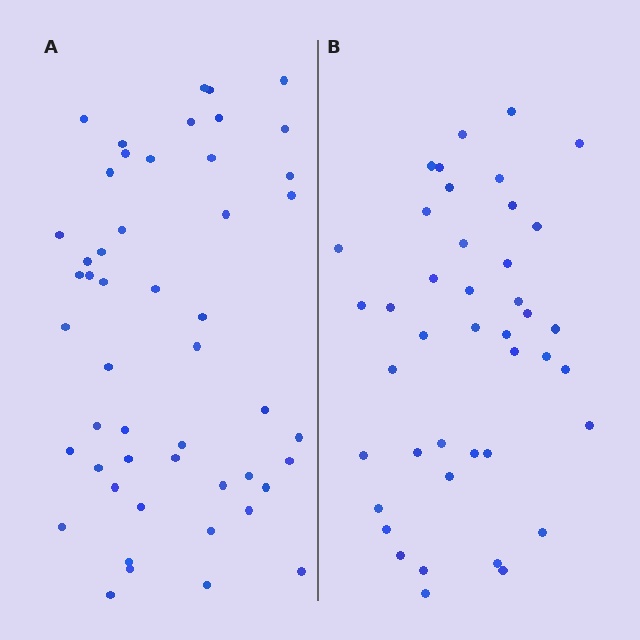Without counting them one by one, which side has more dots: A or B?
Region A (the left region) has more dots.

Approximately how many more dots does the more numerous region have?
Region A has roughly 8 or so more dots than region B.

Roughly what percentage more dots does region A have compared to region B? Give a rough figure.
About 20% more.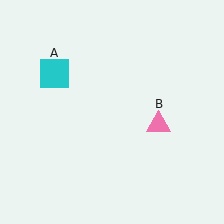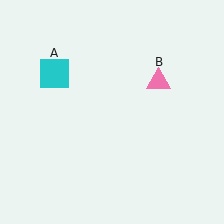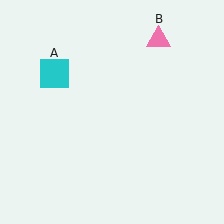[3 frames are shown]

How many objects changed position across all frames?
1 object changed position: pink triangle (object B).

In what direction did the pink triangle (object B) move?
The pink triangle (object B) moved up.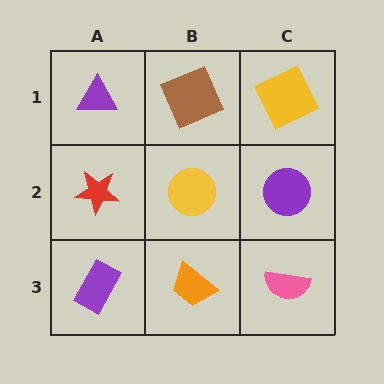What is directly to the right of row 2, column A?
A yellow circle.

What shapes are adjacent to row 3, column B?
A yellow circle (row 2, column B), a purple rectangle (row 3, column A), a pink semicircle (row 3, column C).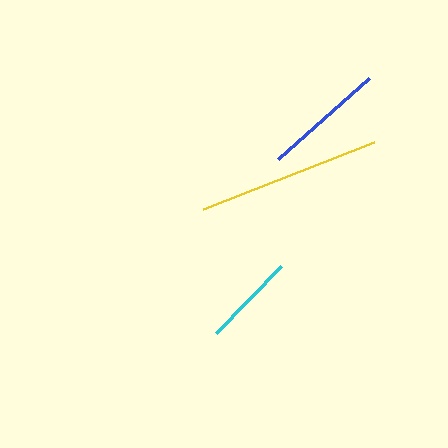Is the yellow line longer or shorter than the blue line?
The yellow line is longer than the blue line.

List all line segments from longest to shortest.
From longest to shortest: yellow, blue, cyan.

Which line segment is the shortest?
The cyan line is the shortest at approximately 94 pixels.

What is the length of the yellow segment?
The yellow segment is approximately 184 pixels long.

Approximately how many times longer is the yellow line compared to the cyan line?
The yellow line is approximately 2.0 times the length of the cyan line.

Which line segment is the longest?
The yellow line is the longest at approximately 184 pixels.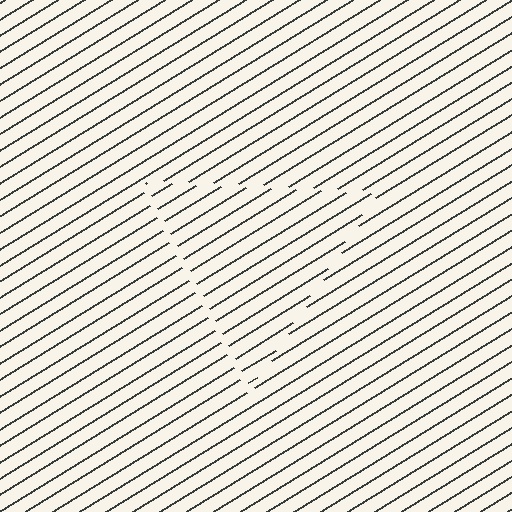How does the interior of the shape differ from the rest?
The interior of the shape contains the same grating, shifted by half a period — the contour is defined by the phase discontinuity where line-ends from the inner and outer gratings abut.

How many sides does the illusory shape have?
3 sides — the line-ends trace a triangle.